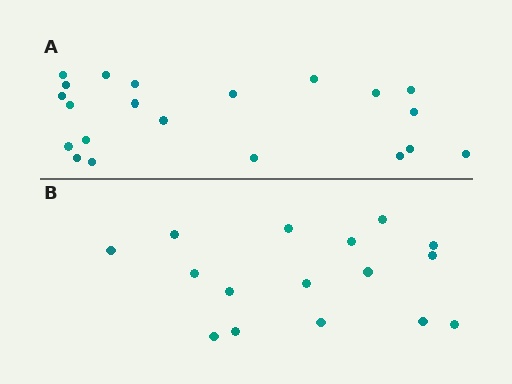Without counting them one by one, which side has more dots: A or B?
Region A (the top region) has more dots.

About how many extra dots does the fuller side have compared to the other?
Region A has about 5 more dots than region B.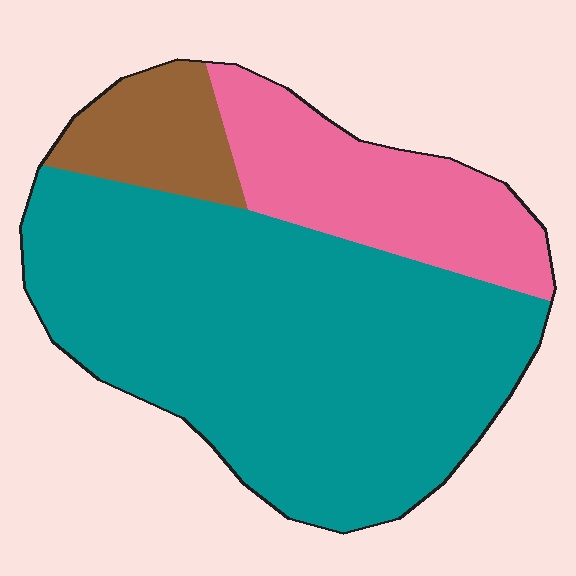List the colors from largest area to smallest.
From largest to smallest: teal, pink, brown.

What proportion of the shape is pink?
Pink covers roughly 20% of the shape.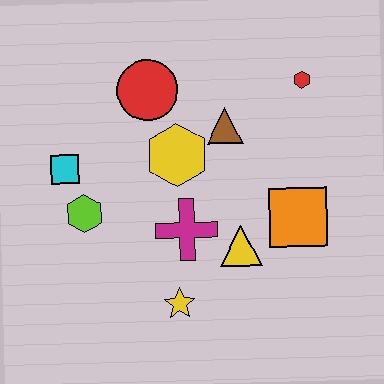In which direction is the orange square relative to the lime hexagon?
The orange square is to the right of the lime hexagon.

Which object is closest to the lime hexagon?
The cyan square is closest to the lime hexagon.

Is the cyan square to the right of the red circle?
No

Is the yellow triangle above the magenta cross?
No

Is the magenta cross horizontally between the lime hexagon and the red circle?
No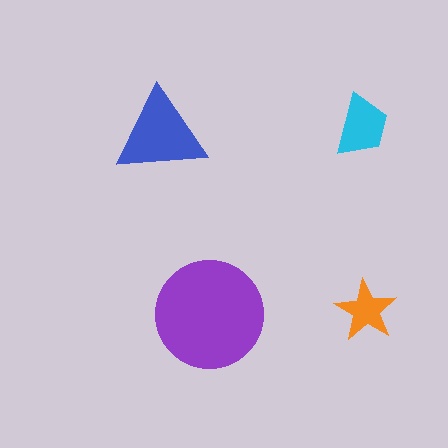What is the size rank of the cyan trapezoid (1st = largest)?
3rd.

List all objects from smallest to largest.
The orange star, the cyan trapezoid, the blue triangle, the purple circle.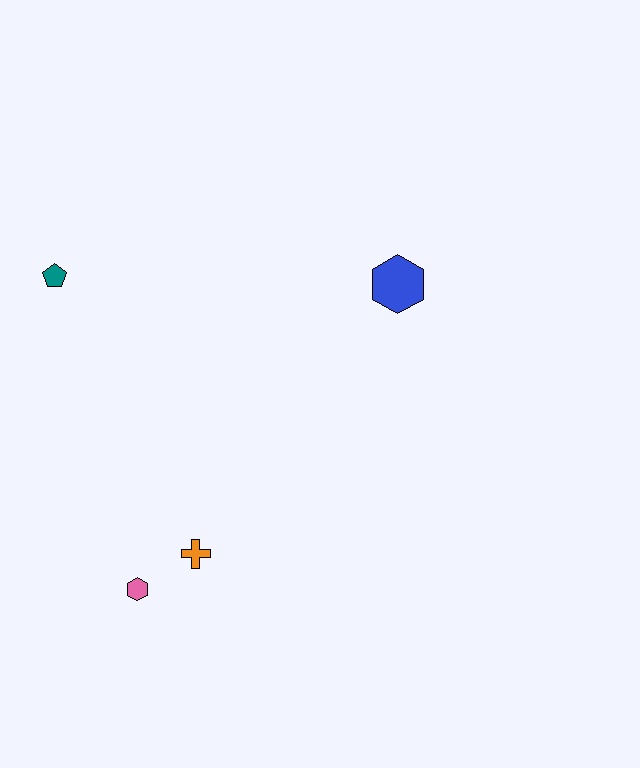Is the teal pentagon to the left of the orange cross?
Yes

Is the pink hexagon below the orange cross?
Yes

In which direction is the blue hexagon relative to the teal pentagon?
The blue hexagon is to the right of the teal pentagon.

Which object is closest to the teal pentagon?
The orange cross is closest to the teal pentagon.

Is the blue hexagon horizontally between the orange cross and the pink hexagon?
No